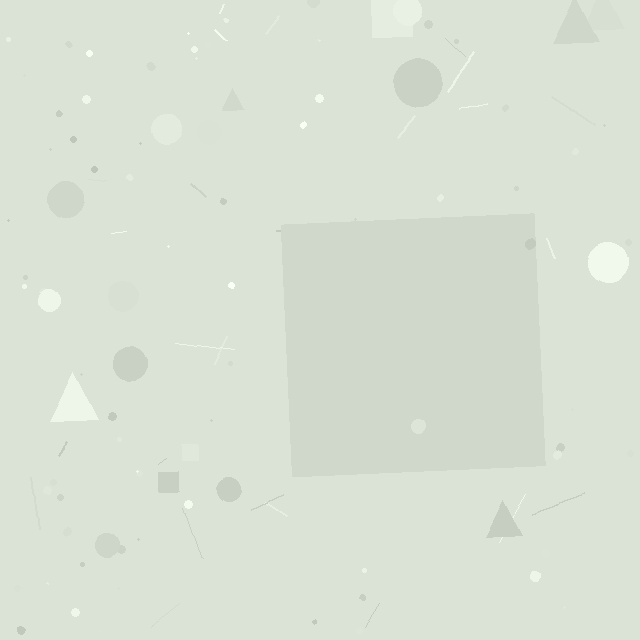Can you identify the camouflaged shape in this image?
The camouflaged shape is a square.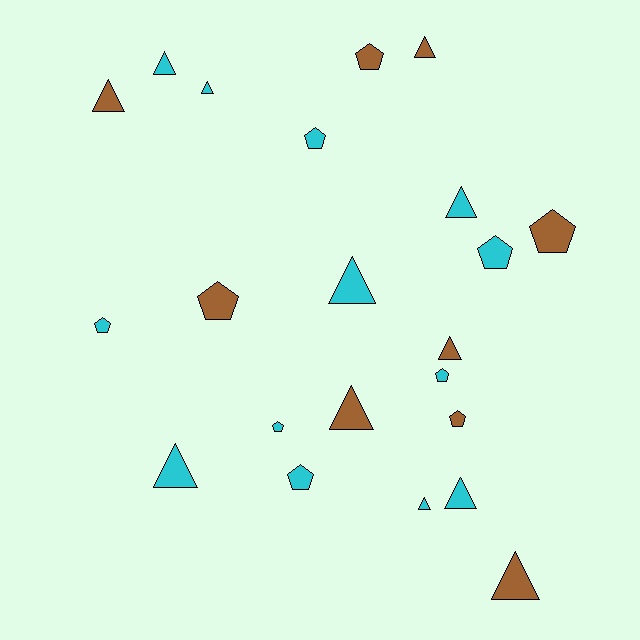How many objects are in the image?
There are 22 objects.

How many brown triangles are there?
There are 5 brown triangles.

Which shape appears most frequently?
Triangle, with 12 objects.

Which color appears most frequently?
Cyan, with 13 objects.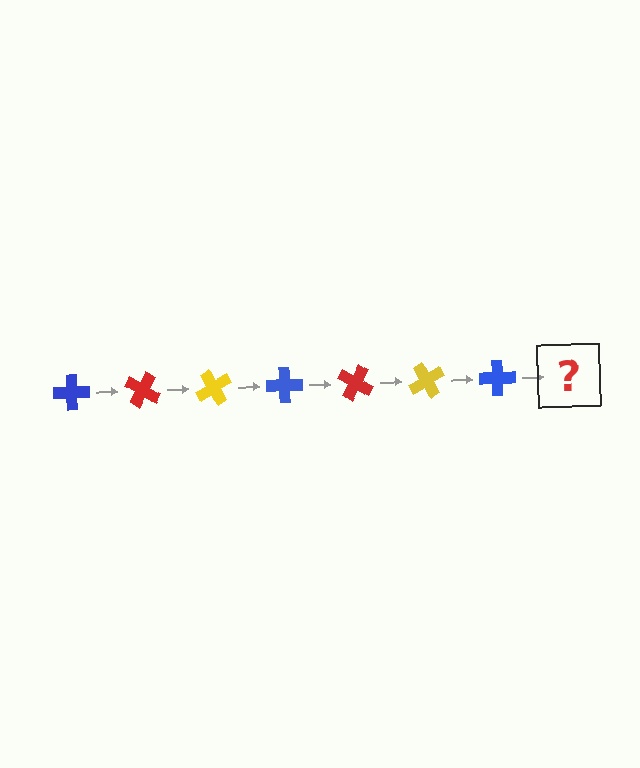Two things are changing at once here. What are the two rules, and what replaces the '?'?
The two rules are that it rotates 30 degrees each step and the color cycles through blue, red, and yellow. The '?' should be a red cross, rotated 210 degrees from the start.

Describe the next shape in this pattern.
It should be a red cross, rotated 210 degrees from the start.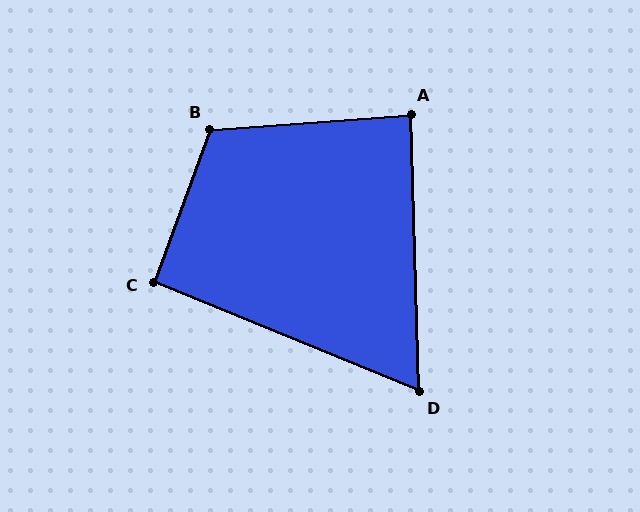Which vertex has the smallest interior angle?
D, at approximately 66 degrees.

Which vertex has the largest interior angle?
B, at approximately 114 degrees.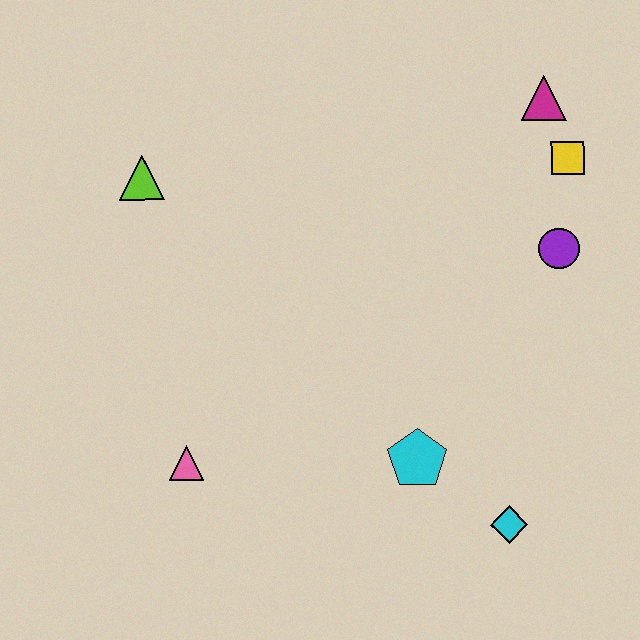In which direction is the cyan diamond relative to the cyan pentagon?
The cyan diamond is to the right of the cyan pentagon.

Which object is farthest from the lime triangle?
The cyan diamond is farthest from the lime triangle.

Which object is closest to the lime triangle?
The pink triangle is closest to the lime triangle.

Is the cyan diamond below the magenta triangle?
Yes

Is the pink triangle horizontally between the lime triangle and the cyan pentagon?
Yes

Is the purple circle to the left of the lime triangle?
No